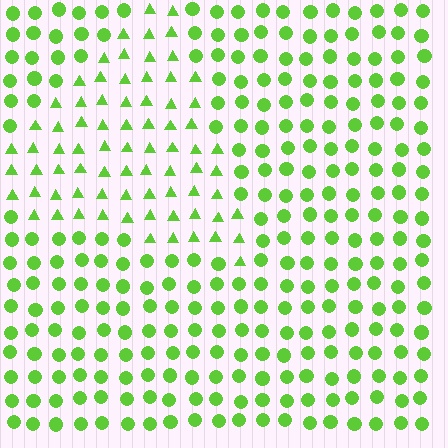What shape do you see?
I see a triangle.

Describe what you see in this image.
The image is filled with small lime elements arranged in a uniform grid. A triangle-shaped region contains triangles, while the surrounding area contains circles. The boundary is defined purely by the change in element shape.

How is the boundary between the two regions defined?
The boundary is defined by a change in element shape: triangles inside vs. circles outside. All elements share the same color and spacing.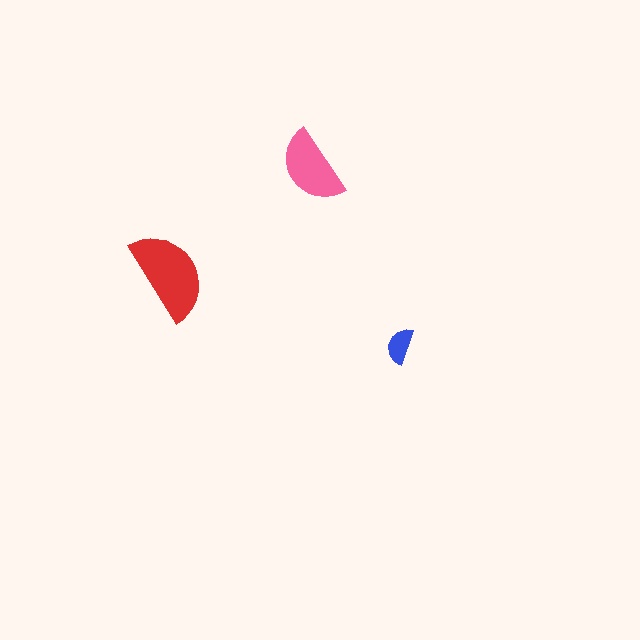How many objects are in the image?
There are 3 objects in the image.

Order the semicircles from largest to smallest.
the red one, the pink one, the blue one.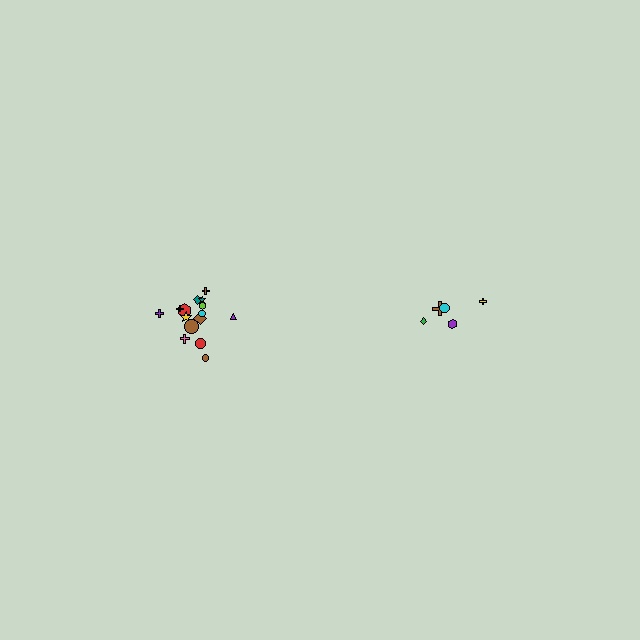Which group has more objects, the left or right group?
The left group.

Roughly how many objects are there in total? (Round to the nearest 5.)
Roughly 20 objects in total.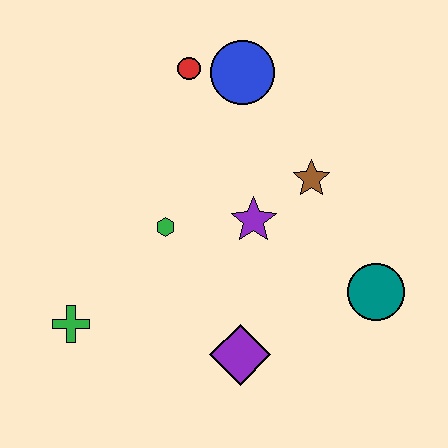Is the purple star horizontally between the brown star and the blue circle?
Yes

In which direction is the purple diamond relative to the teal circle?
The purple diamond is to the left of the teal circle.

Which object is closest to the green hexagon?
The purple star is closest to the green hexagon.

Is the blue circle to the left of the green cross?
No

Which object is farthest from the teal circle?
The green cross is farthest from the teal circle.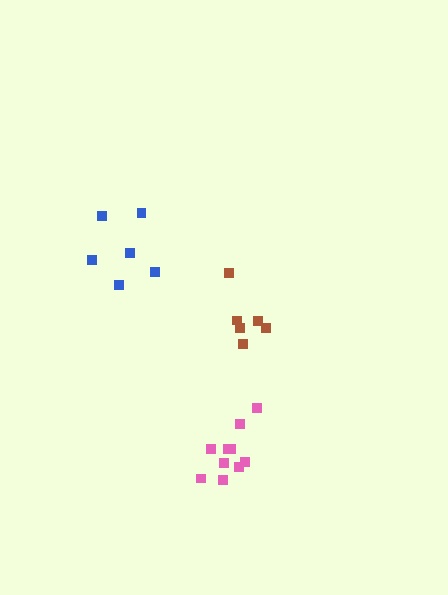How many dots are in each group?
Group 1: 6 dots, Group 2: 6 dots, Group 3: 10 dots (22 total).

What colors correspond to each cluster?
The clusters are colored: brown, blue, pink.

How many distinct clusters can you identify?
There are 3 distinct clusters.